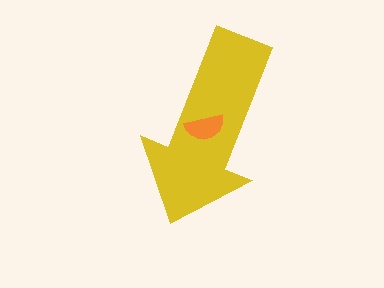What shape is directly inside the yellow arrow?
The orange semicircle.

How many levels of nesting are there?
2.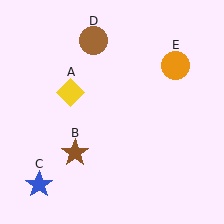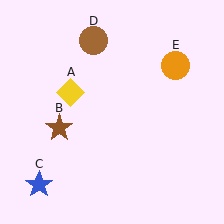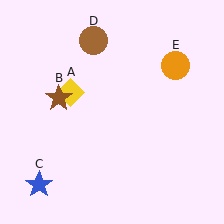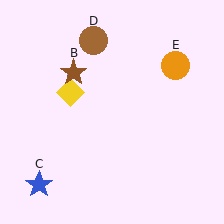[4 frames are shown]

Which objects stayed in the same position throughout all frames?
Yellow diamond (object A) and blue star (object C) and brown circle (object D) and orange circle (object E) remained stationary.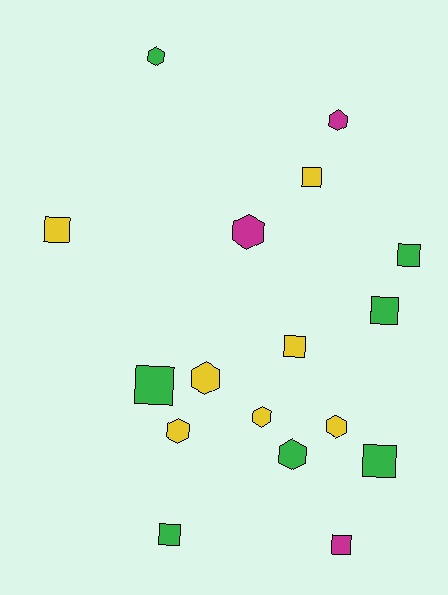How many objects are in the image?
There are 17 objects.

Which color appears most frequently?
Green, with 7 objects.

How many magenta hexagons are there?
There are 2 magenta hexagons.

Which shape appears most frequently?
Square, with 9 objects.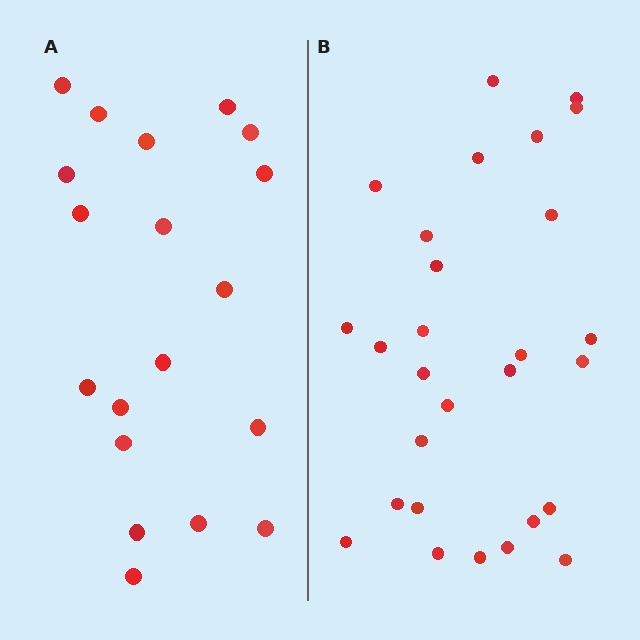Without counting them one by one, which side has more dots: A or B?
Region B (the right region) has more dots.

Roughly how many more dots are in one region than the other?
Region B has roughly 8 or so more dots than region A.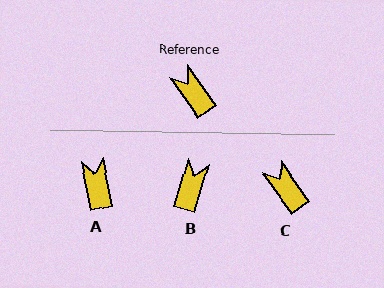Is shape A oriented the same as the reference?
No, it is off by about 24 degrees.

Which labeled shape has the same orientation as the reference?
C.